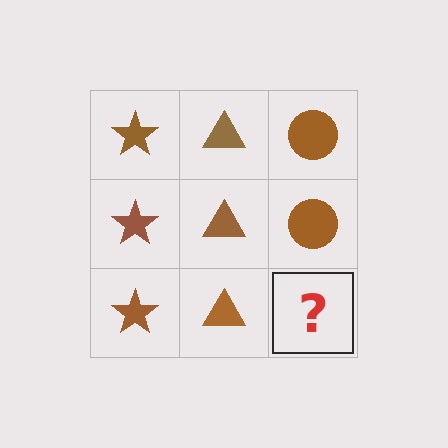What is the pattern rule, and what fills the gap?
The rule is that each column has a consistent shape. The gap should be filled with a brown circle.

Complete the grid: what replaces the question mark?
The question mark should be replaced with a brown circle.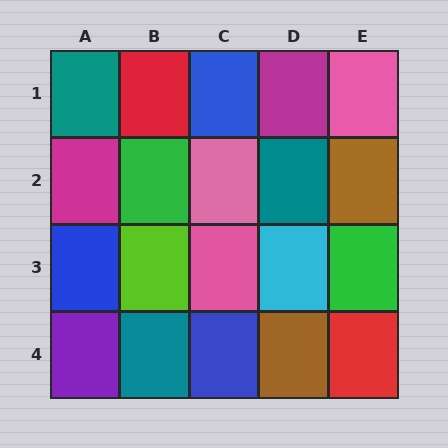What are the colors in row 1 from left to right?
Teal, red, blue, magenta, pink.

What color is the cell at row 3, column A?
Blue.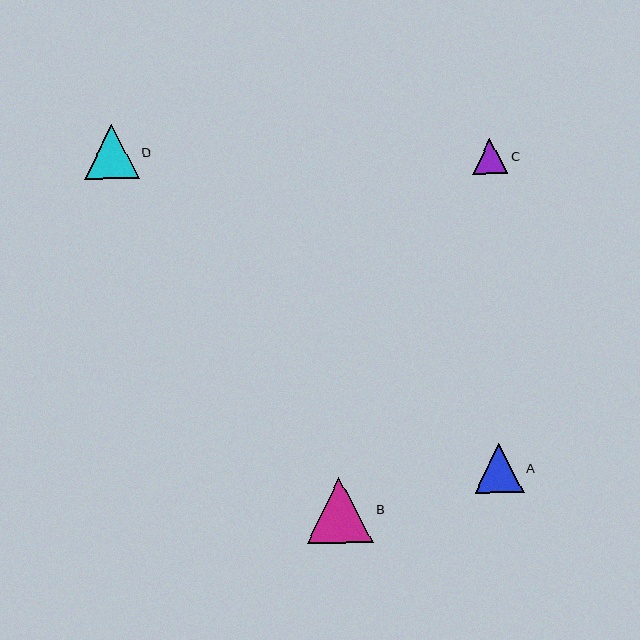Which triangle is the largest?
Triangle B is the largest with a size of approximately 66 pixels.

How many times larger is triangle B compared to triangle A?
Triangle B is approximately 1.3 times the size of triangle A.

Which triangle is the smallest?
Triangle C is the smallest with a size of approximately 35 pixels.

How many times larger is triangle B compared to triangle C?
Triangle B is approximately 1.9 times the size of triangle C.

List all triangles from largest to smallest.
From largest to smallest: B, D, A, C.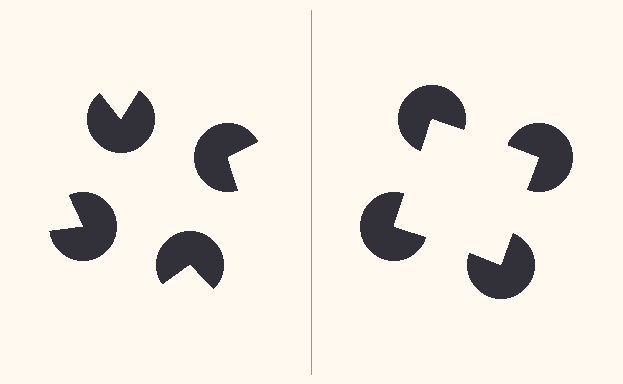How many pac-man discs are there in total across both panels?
8 — 4 on each side.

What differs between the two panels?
The pac-man discs are positioned identically on both sides; only the wedge orientations differ. On the right they align to a square; on the left they are misaligned.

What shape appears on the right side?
An illusory square.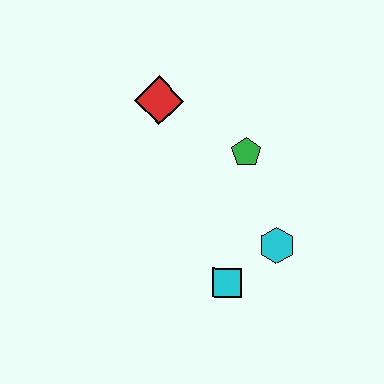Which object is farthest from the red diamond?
The cyan square is farthest from the red diamond.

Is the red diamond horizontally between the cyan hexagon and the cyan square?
No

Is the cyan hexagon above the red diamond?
No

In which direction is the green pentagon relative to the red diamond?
The green pentagon is to the right of the red diamond.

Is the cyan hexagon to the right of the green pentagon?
Yes